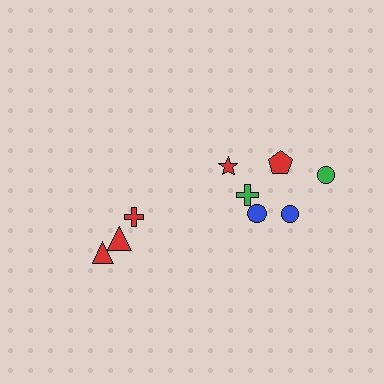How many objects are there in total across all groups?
There are 9 objects.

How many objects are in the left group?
There are 3 objects.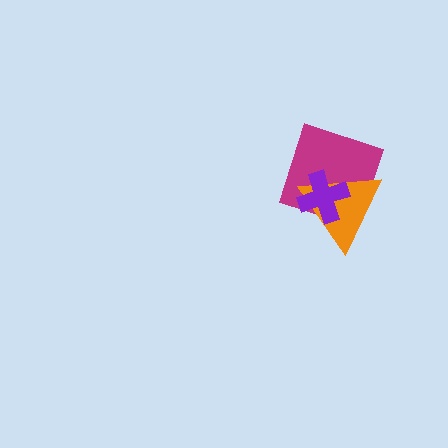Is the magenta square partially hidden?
Yes, it is partially covered by another shape.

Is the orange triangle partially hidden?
Yes, it is partially covered by another shape.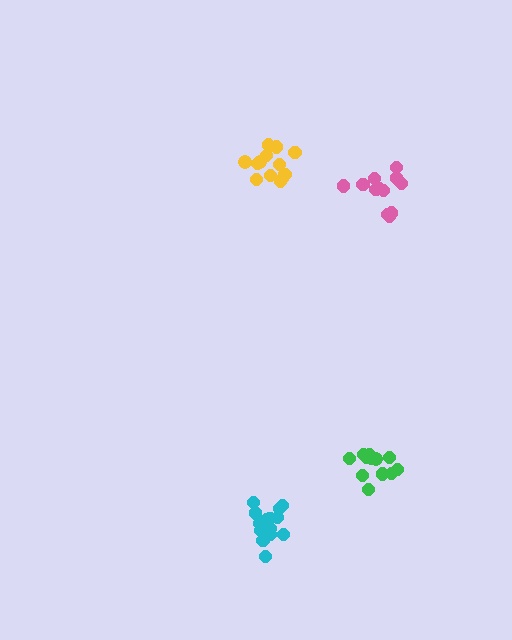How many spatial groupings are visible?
There are 4 spatial groupings.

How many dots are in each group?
Group 1: 12 dots, Group 2: 12 dots, Group 3: 16 dots, Group 4: 14 dots (54 total).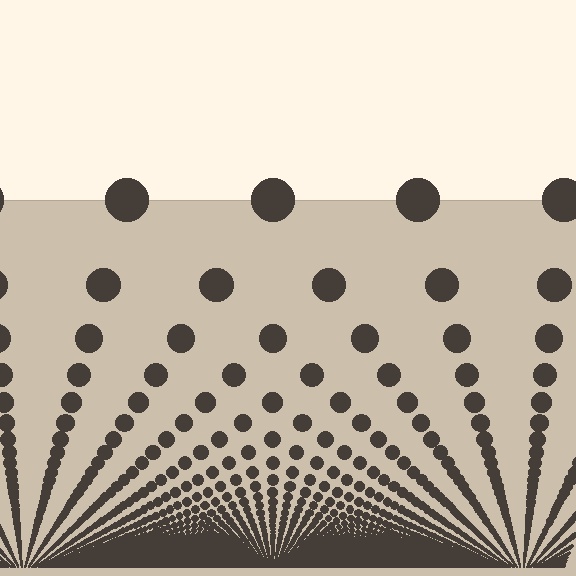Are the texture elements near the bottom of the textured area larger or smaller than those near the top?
Smaller. The gradient is inverted — elements near the bottom are smaller and denser.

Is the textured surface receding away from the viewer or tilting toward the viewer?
The surface appears to tilt toward the viewer. Texture elements get larger and sparser toward the top.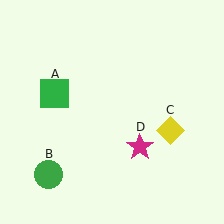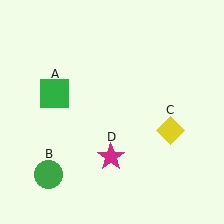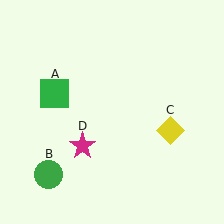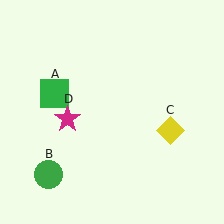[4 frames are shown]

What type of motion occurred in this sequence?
The magenta star (object D) rotated clockwise around the center of the scene.